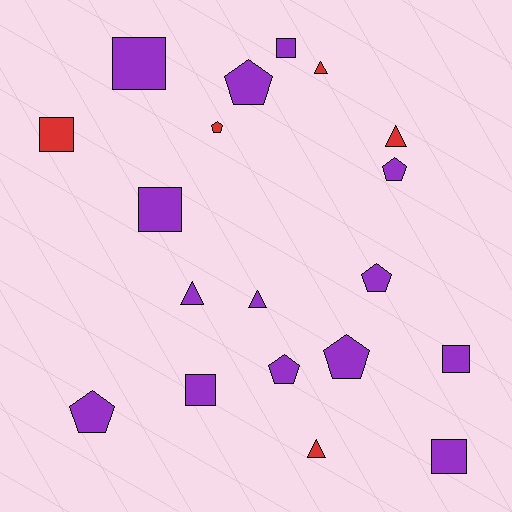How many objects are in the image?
There are 19 objects.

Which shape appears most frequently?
Pentagon, with 7 objects.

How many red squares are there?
There is 1 red square.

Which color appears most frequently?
Purple, with 14 objects.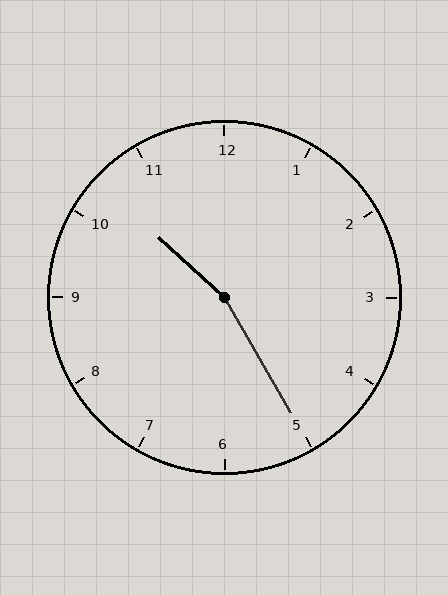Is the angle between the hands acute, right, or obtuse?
It is obtuse.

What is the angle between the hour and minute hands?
Approximately 162 degrees.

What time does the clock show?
10:25.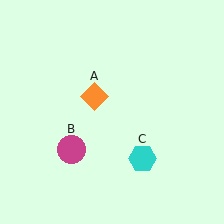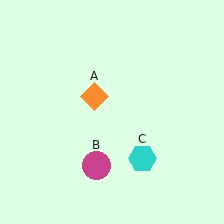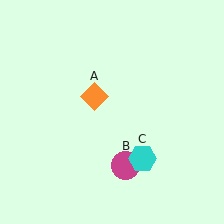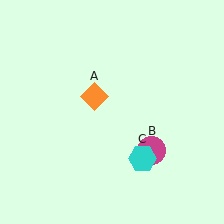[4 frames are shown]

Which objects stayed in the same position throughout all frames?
Orange diamond (object A) and cyan hexagon (object C) remained stationary.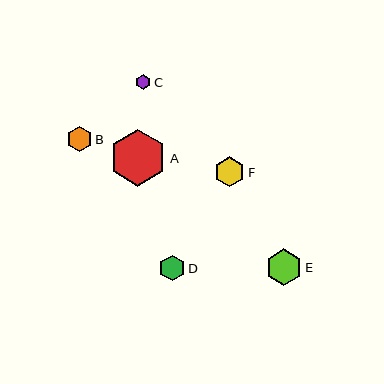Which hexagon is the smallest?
Hexagon C is the smallest with a size of approximately 15 pixels.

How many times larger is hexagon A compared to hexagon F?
Hexagon A is approximately 1.9 times the size of hexagon F.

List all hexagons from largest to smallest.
From largest to smallest: A, E, F, D, B, C.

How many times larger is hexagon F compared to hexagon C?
Hexagon F is approximately 2.0 times the size of hexagon C.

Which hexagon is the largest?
Hexagon A is the largest with a size of approximately 57 pixels.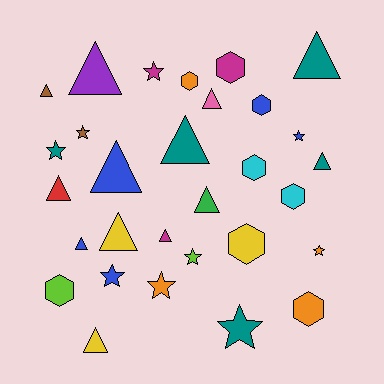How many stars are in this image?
There are 9 stars.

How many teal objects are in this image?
There are 5 teal objects.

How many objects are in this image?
There are 30 objects.